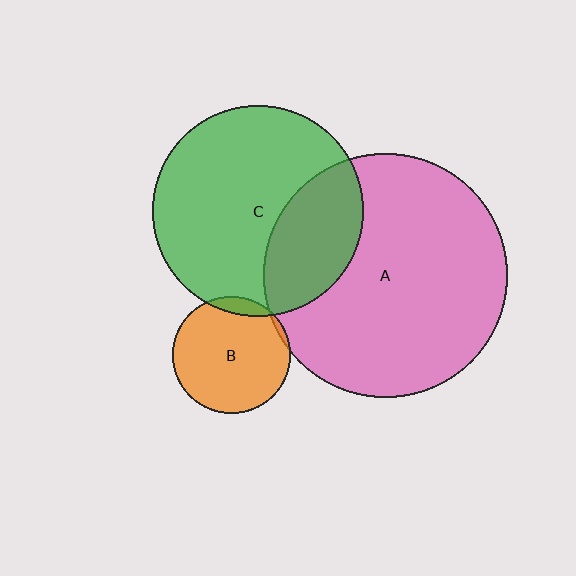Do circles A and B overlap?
Yes.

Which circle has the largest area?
Circle A (pink).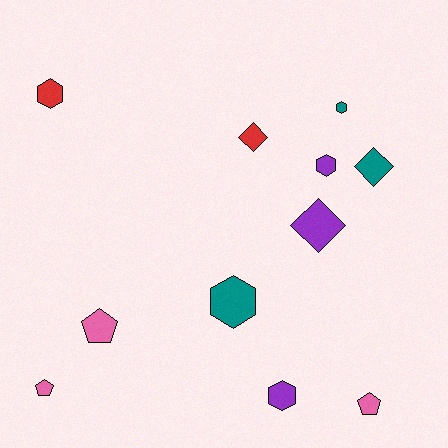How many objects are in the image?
There are 11 objects.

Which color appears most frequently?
Purple, with 3 objects.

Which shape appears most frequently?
Hexagon, with 5 objects.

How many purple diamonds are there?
There is 1 purple diamond.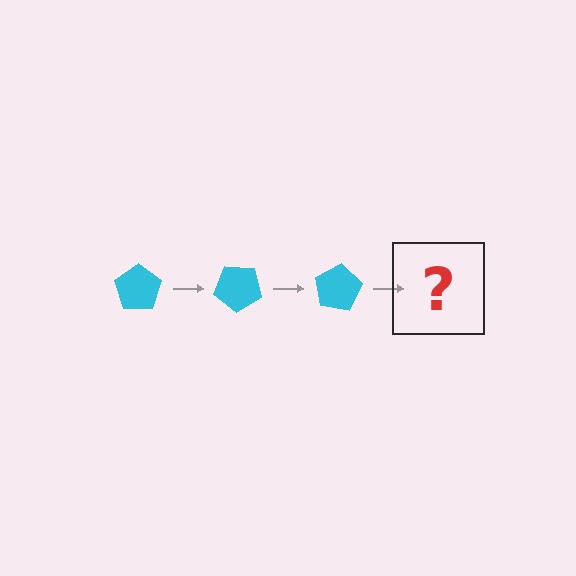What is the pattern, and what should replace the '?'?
The pattern is that the pentagon rotates 40 degrees each step. The '?' should be a cyan pentagon rotated 120 degrees.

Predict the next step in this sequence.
The next step is a cyan pentagon rotated 120 degrees.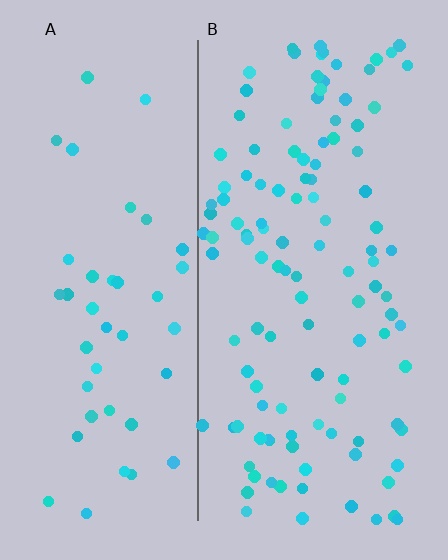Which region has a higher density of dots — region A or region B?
B (the right).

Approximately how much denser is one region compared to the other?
Approximately 2.6× — region B over region A.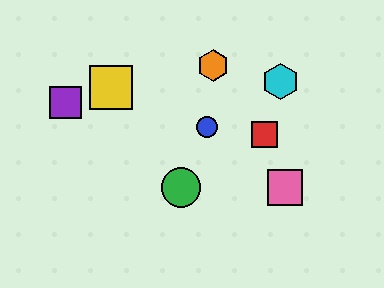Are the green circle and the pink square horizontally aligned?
Yes, both are at y≈188.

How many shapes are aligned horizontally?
2 shapes (the green circle, the pink square) are aligned horizontally.